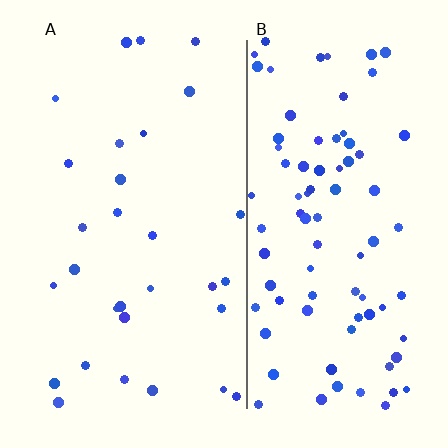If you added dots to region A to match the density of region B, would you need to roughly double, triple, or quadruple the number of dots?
Approximately triple.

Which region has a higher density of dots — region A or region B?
B (the right).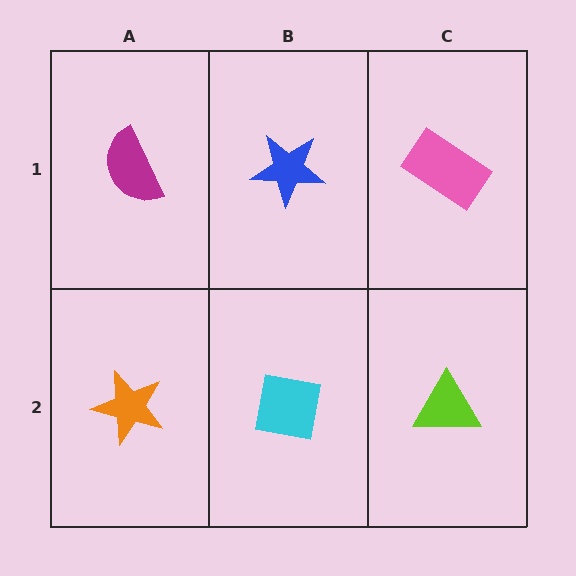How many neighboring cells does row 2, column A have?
2.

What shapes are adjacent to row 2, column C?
A pink rectangle (row 1, column C), a cyan square (row 2, column B).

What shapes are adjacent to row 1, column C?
A lime triangle (row 2, column C), a blue star (row 1, column B).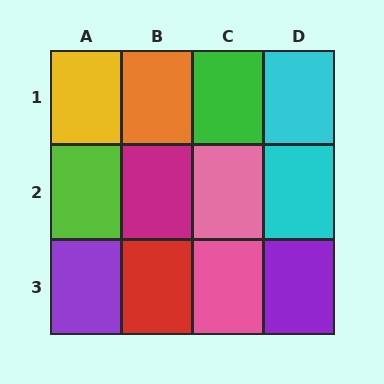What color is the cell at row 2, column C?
Pink.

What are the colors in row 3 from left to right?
Purple, red, pink, purple.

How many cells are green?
1 cell is green.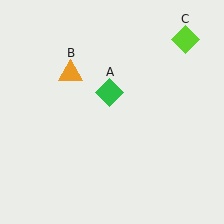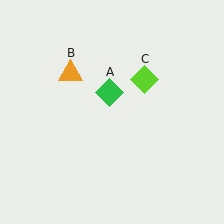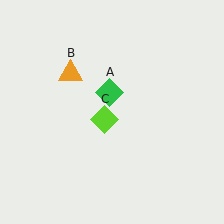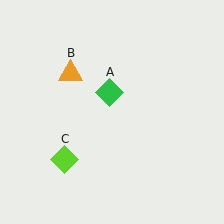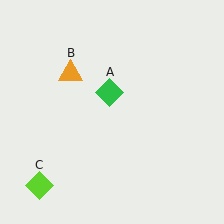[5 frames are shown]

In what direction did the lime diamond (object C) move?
The lime diamond (object C) moved down and to the left.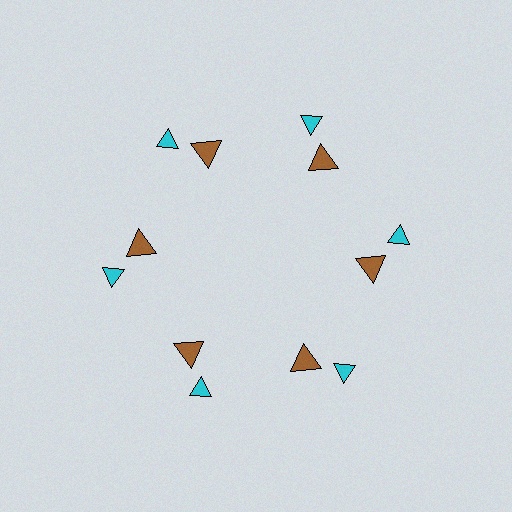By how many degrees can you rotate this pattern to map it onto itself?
The pattern maps onto itself every 60 degrees of rotation.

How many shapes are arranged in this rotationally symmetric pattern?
There are 12 shapes, arranged in 6 groups of 2.